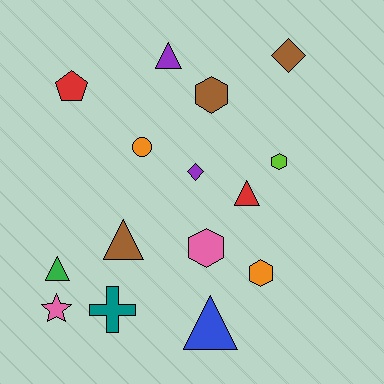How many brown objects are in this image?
There are 3 brown objects.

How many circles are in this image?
There is 1 circle.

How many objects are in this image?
There are 15 objects.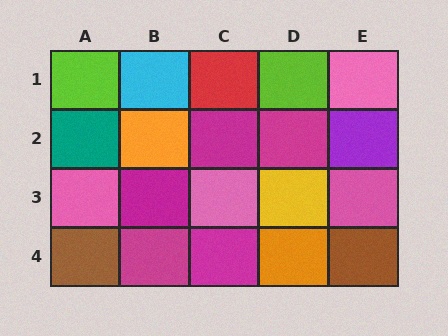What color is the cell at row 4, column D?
Orange.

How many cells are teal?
1 cell is teal.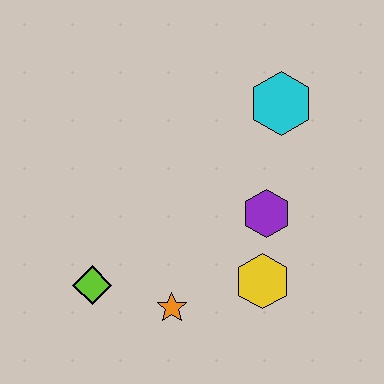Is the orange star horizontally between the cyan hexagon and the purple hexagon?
No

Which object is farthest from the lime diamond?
The cyan hexagon is farthest from the lime diamond.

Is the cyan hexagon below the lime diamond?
No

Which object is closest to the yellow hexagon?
The purple hexagon is closest to the yellow hexagon.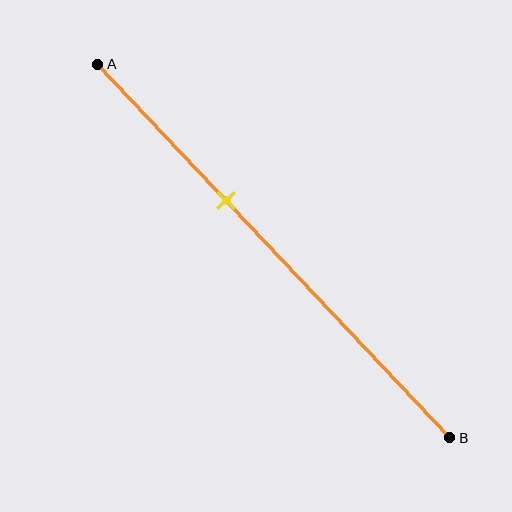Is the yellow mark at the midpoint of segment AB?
No, the mark is at about 35% from A, not at the 50% midpoint.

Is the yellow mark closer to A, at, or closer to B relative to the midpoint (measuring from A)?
The yellow mark is closer to point A than the midpoint of segment AB.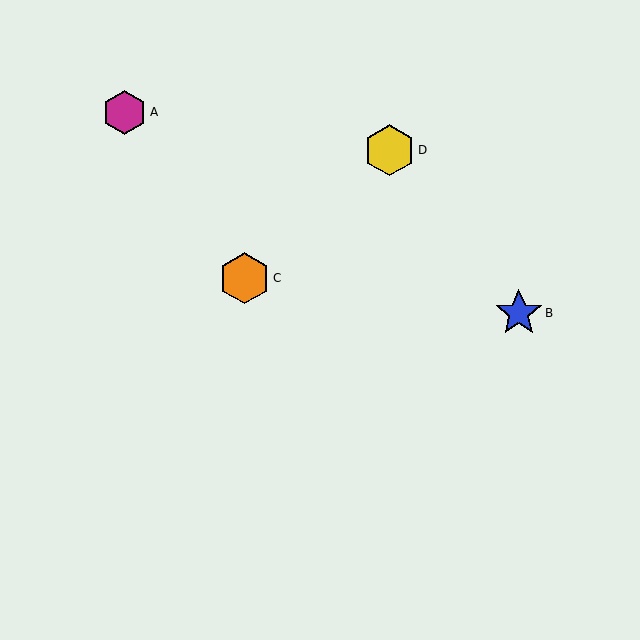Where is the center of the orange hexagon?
The center of the orange hexagon is at (244, 278).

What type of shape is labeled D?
Shape D is a yellow hexagon.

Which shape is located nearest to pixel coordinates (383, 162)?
The yellow hexagon (labeled D) at (389, 150) is nearest to that location.